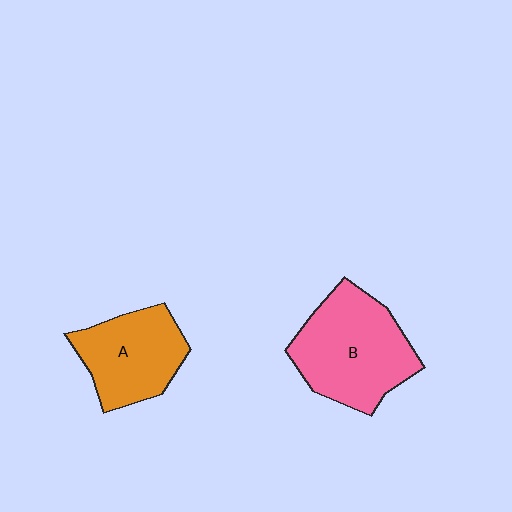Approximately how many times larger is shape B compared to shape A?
Approximately 1.3 times.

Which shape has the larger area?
Shape B (pink).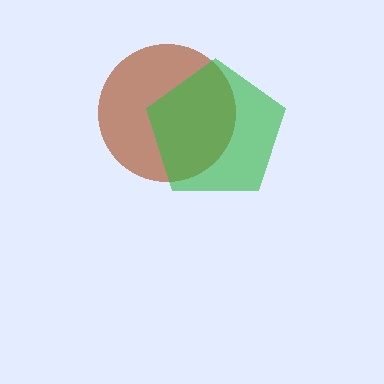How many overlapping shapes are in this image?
There are 2 overlapping shapes in the image.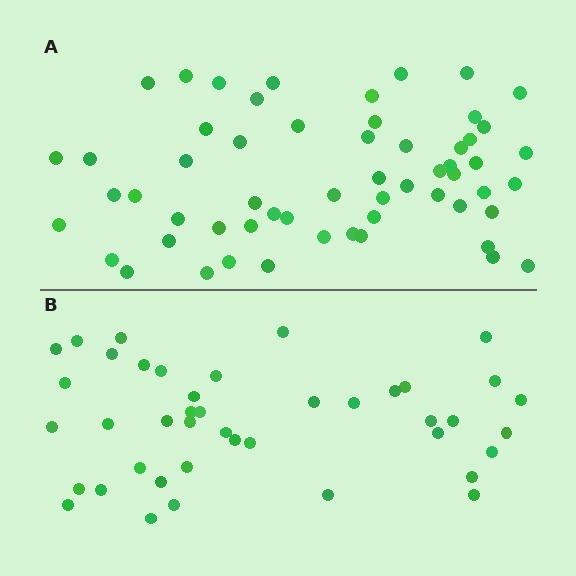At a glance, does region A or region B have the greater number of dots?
Region A (the top region) has more dots.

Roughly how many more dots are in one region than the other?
Region A has approximately 15 more dots than region B.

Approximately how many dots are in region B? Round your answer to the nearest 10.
About 40 dots. (The exact count is 42, which rounds to 40.)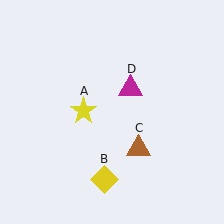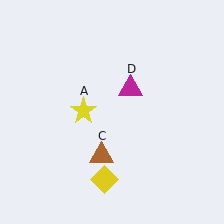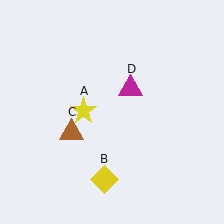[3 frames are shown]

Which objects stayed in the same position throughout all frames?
Yellow star (object A) and yellow diamond (object B) and magenta triangle (object D) remained stationary.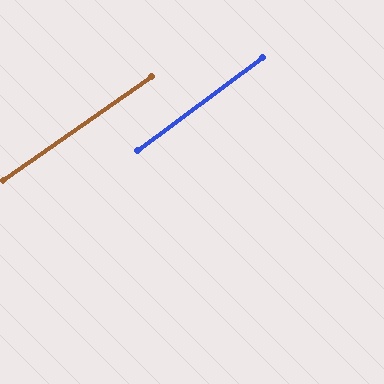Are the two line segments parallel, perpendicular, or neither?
Parallel — their directions differ by only 1.7°.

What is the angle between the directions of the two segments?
Approximately 2 degrees.